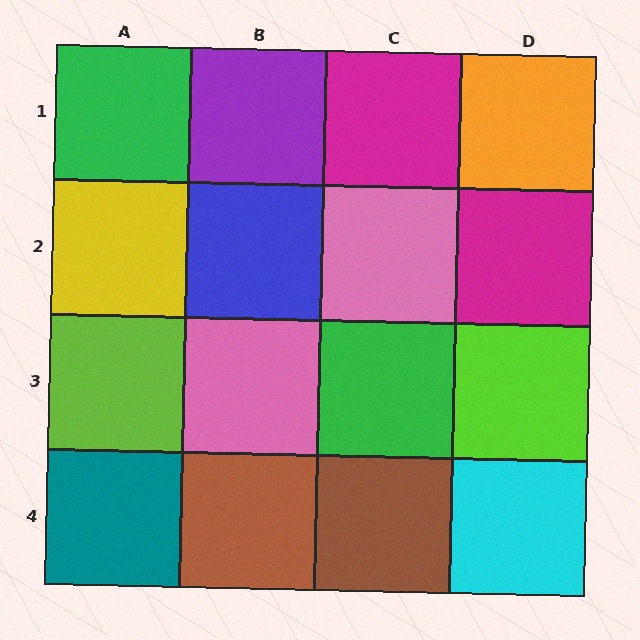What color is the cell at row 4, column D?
Cyan.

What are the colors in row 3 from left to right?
Lime, pink, green, lime.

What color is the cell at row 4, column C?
Brown.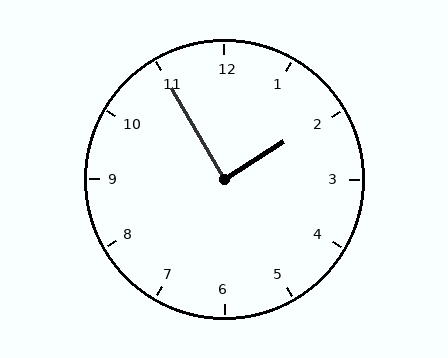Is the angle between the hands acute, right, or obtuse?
It is right.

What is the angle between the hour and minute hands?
Approximately 88 degrees.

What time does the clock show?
1:55.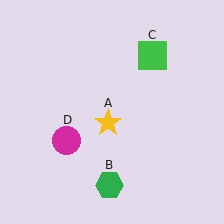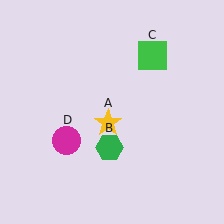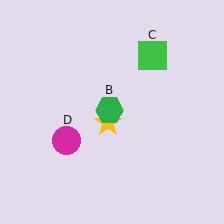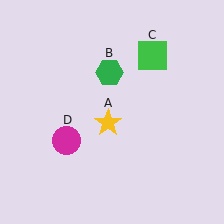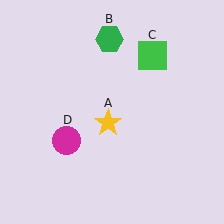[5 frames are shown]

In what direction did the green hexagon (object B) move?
The green hexagon (object B) moved up.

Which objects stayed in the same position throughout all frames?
Yellow star (object A) and green square (object C) and magenta circle (object D) remained stationary.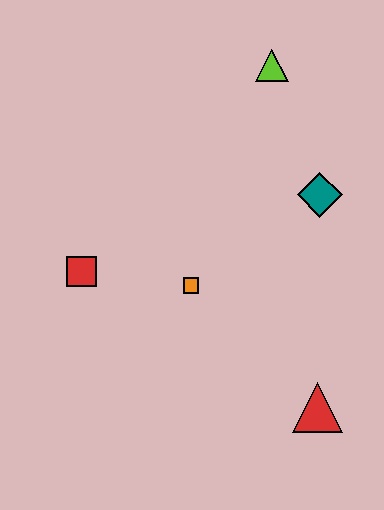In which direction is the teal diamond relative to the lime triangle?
The teal diamond is below the lime triangle.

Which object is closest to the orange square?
The red square is closest to the orange square.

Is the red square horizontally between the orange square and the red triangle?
No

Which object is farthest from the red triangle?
The lime triangle is farthest from the red triangle.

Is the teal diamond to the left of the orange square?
No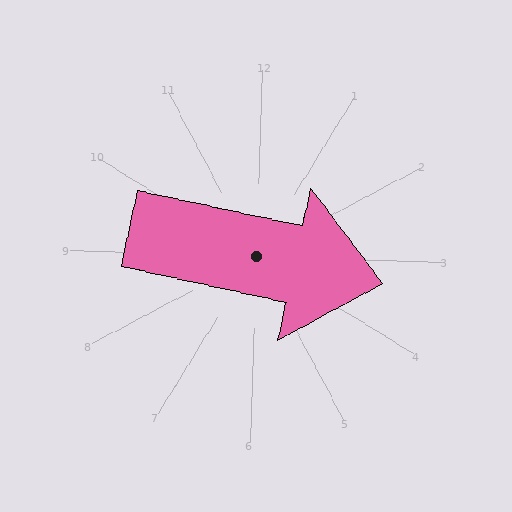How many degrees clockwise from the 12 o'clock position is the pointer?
Approximately 100 degrees.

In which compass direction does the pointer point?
East.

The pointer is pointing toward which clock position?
Roughly 3 o'clock.